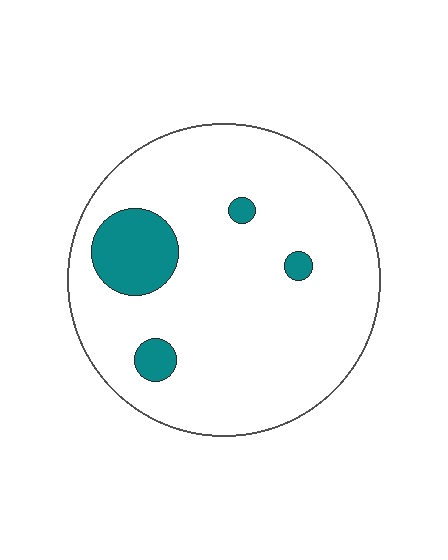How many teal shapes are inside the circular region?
4.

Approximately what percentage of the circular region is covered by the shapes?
Approximately 10%.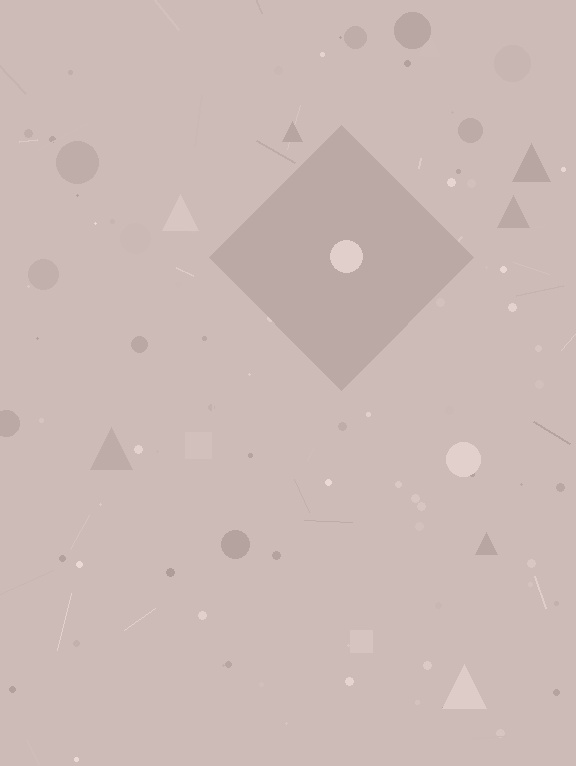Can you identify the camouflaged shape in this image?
The camouflaged shape is a diamond.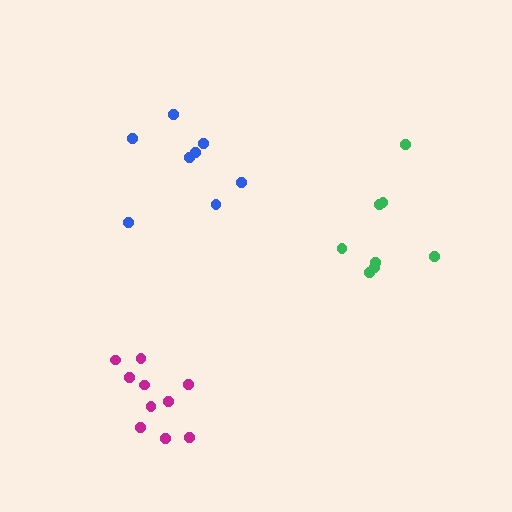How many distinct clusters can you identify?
There are 3 distinct clusters.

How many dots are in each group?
Group 1: 8 dots, Group 2: 10 dots, Group 3: 8 dots (26 total).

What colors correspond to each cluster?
The clusters are colored: green, magenta, blue.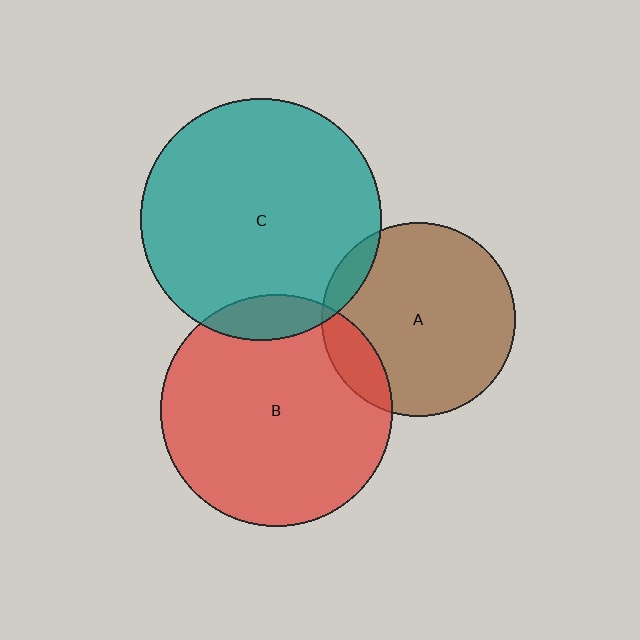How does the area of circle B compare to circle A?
Approximately 1.4 times.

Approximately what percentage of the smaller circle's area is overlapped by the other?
Approximately 10%.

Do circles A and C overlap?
Yes.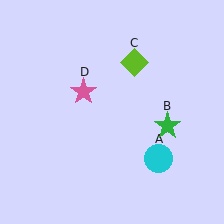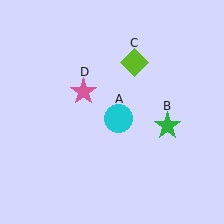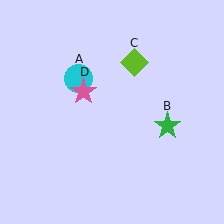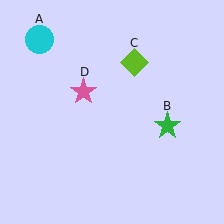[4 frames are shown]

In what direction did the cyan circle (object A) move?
The cyan circle (object A) moved up and to the left.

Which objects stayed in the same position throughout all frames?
Green star (object B) and lime diamond (object C) and pink star (object D) remained stationary.